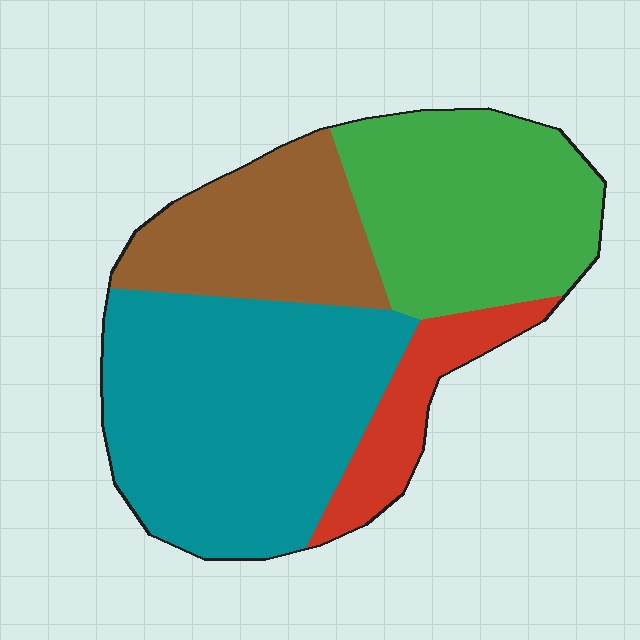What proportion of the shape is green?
Green takes up about one quarter (1/4) of the shape.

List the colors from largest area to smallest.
From largest to smallest: teal, green, brown, red.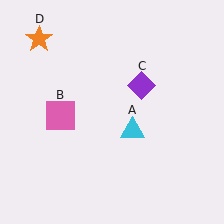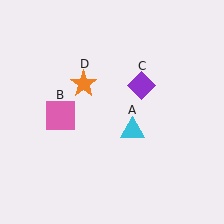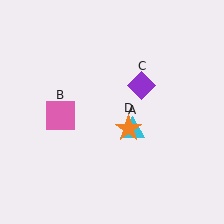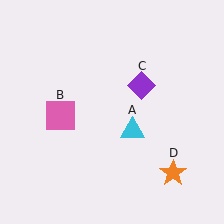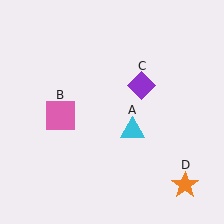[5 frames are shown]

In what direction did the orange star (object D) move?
The orange star (object D) moved down and to the right.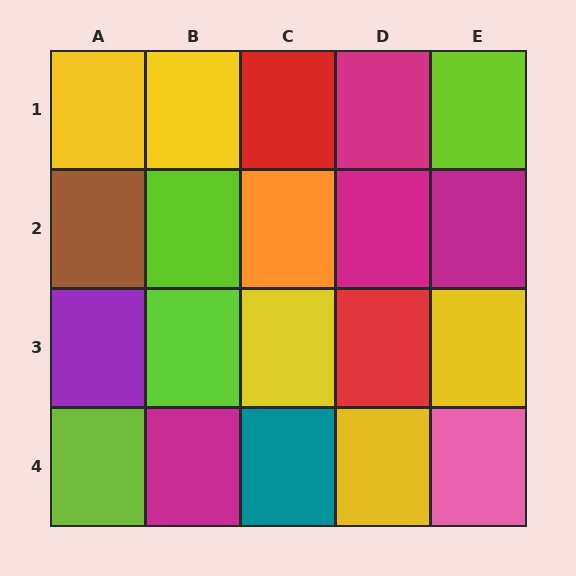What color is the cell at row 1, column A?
Yellow.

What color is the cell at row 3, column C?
Yellow.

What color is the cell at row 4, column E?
Pink.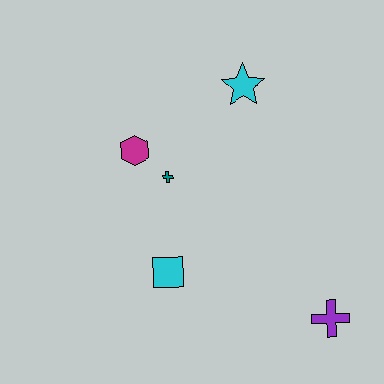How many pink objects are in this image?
There are no pink objects.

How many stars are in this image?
There is 1 star.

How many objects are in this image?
There are 5 objects.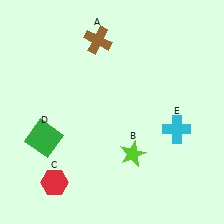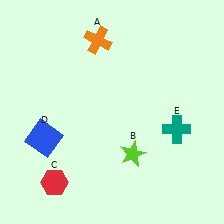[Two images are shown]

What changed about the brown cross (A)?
In Image 1, A is brown. In Image 2, it changed to orange.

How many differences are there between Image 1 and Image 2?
There are 3 differences between the two images.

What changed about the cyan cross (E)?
In Image 1, E is cyan. In Image 2, it changed to teal.